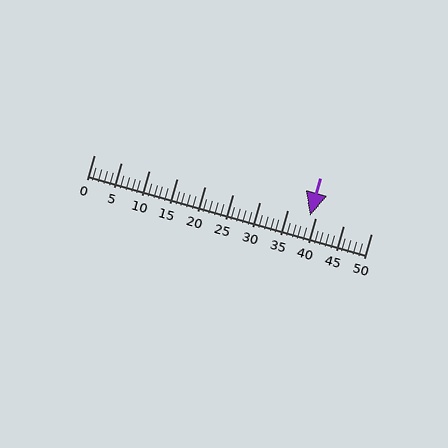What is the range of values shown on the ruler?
The ruler shows values from 0 to 50.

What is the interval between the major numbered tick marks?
The major tick marks are spaced 5 units apart.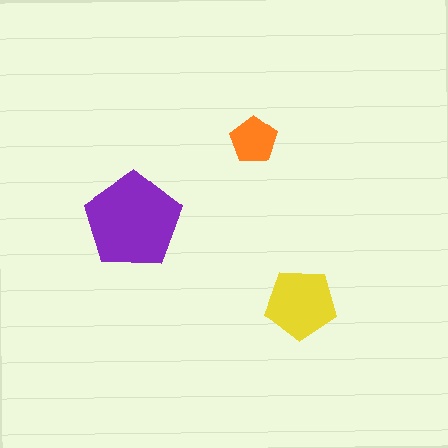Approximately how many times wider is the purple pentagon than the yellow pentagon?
About 1.5 times wider.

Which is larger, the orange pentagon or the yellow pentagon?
The yellow one.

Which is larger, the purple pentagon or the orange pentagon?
The purple one.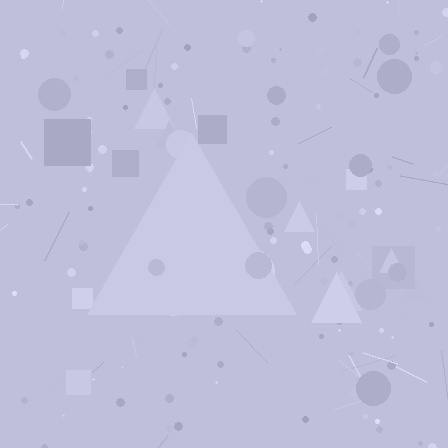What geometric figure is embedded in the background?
A triangle is embedded in the background.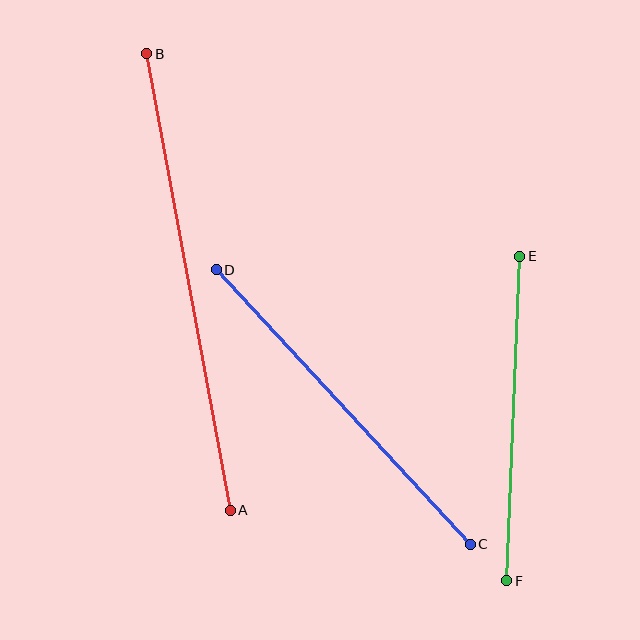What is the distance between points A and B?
The distance is approximately 464 pixels.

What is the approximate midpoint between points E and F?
The midpoint is at approximately (513, 418) pixels.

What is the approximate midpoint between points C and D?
The midpoint is at approximately (343, 407) pixels.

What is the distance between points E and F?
The distance is approximately 325 pixels.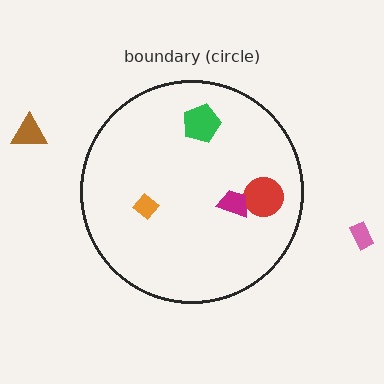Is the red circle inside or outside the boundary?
Inside.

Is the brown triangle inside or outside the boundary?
Outside.